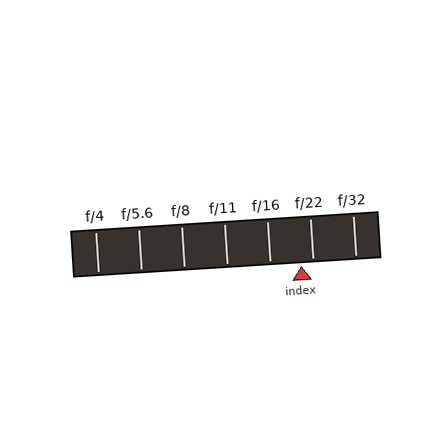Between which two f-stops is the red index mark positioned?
The index mark is between f/16 and f/22.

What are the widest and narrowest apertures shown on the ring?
The widest aperture shown is f/4 and the narrowest is f/32.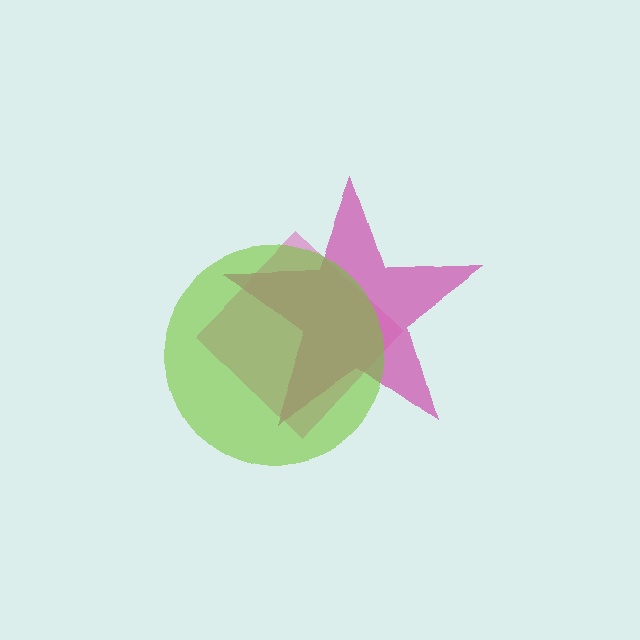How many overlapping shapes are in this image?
There are 3 overlapping shapes in the image.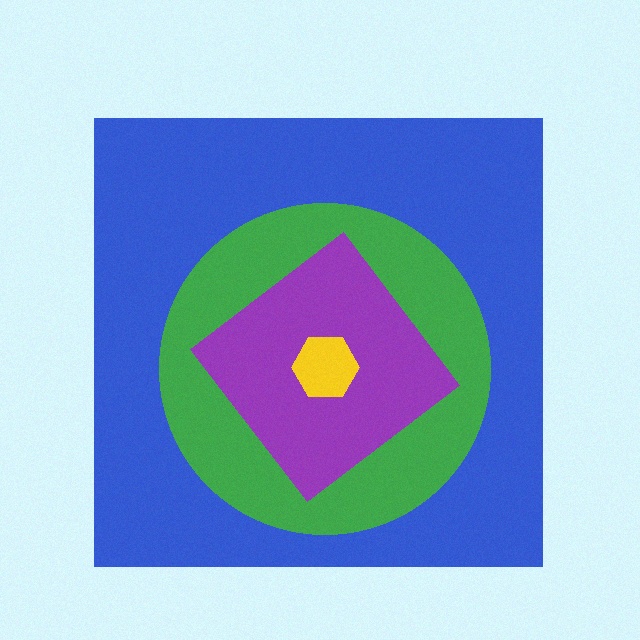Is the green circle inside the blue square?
Yes.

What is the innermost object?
The yellow hexagon.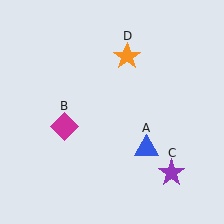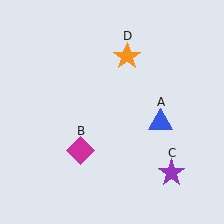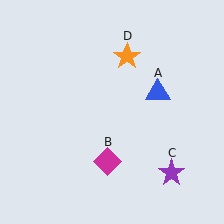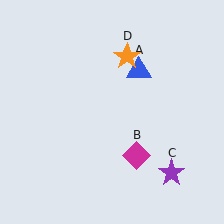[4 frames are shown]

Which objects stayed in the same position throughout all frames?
Purple star (object C) and orange star (object D) remained stationary.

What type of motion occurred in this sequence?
The blue triangle (object A), magenta diamond (object B) rotated counterclockwise around the center of the scene.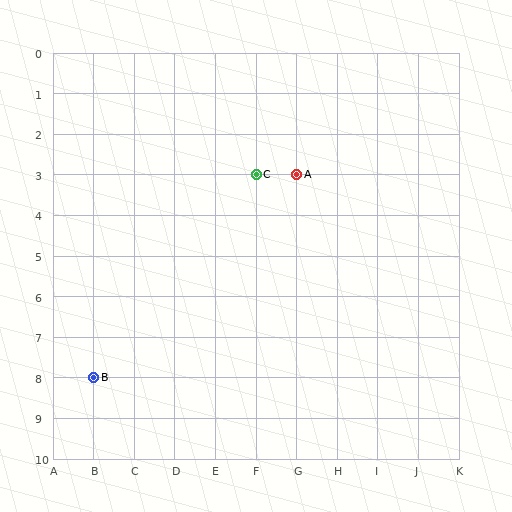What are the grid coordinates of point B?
Point B is at grid coordinates (B, 8).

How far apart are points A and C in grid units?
Points A and C are 1 column apart.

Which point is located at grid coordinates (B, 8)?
Point B is at (B, 8).